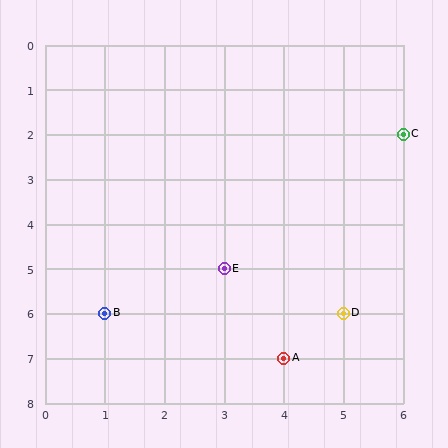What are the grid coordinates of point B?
Point B is at grid coordinates (1, 6).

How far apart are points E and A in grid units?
Points E and A are 1 column and 2 rows apart (about 2.2 grid units diagonally).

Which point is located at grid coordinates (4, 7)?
Point A is at (4, 7).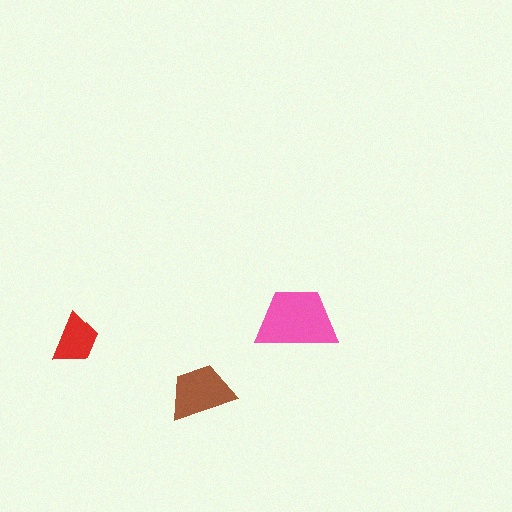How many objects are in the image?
There are 3 objects in the image.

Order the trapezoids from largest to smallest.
the pink one, the brown one, the red one.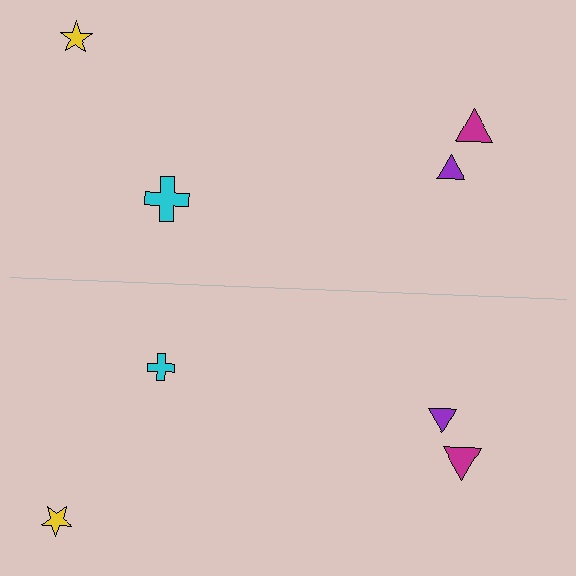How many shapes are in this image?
There are 8 shapes in this image.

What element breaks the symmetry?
The cyan cross on the bottom side has a different size than its mirror counterpart.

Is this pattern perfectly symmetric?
No, the pattern is not perfectly symmetric. The cyan cross on the bottom side has a different size than its mirror counterpart.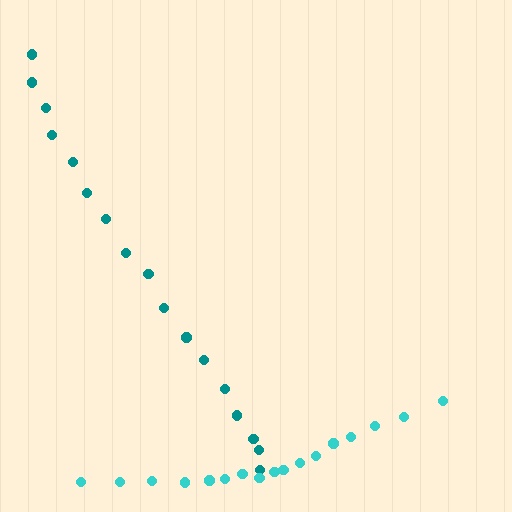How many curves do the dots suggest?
There are 2 distinct paths.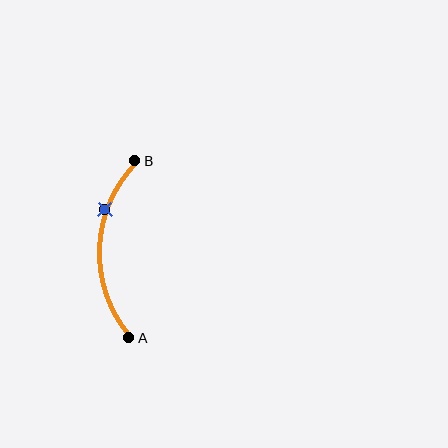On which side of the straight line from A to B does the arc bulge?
The arc bulges to the left of the straight line connecting A and B.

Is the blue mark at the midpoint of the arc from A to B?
No. The blue mark lies on the arc but is closer to endpoint B. The arc midpoint would be at the point on the curve equidistant along the arc from both A and B.